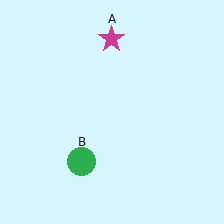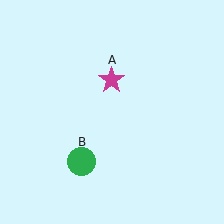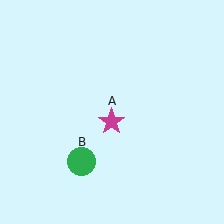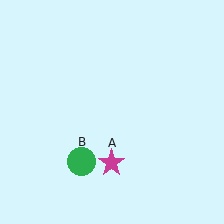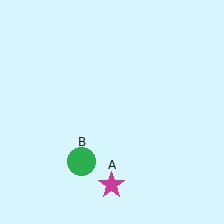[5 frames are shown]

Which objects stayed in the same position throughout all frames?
Green circle (object B) remained stationary.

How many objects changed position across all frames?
1 object changed position: magenta star (object A).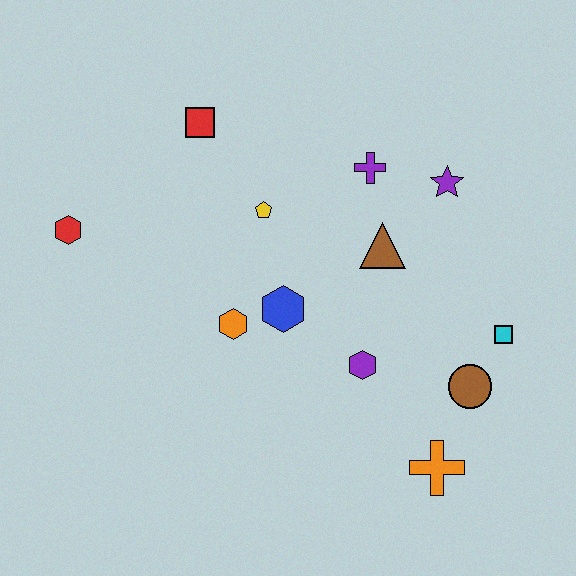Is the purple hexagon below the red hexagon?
Yes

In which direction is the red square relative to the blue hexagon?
The red square is above the blue hexagon.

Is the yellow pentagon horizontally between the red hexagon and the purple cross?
Yes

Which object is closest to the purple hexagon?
The blue hexagon is closest to the purple hexagon.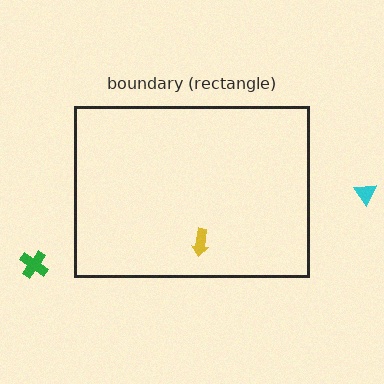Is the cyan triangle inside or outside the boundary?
Outside.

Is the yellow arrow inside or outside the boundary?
Inside.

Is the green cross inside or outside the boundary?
Outside.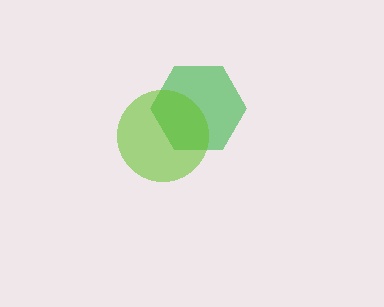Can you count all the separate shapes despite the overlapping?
Yes, there are 2 separate shapes.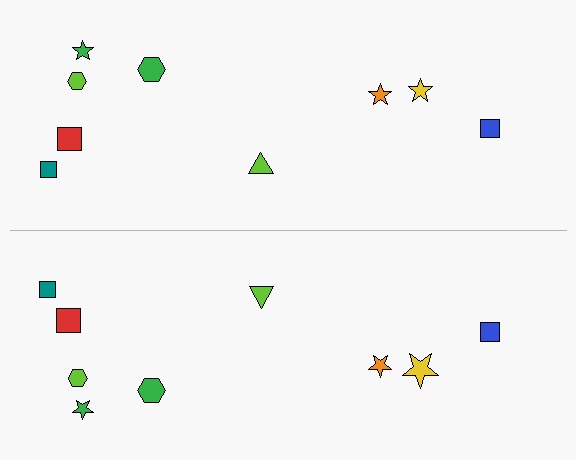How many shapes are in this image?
There are 18 shapes in this image.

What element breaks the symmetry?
The yellow star on the bottom side has a different size than its mirror counterpart.